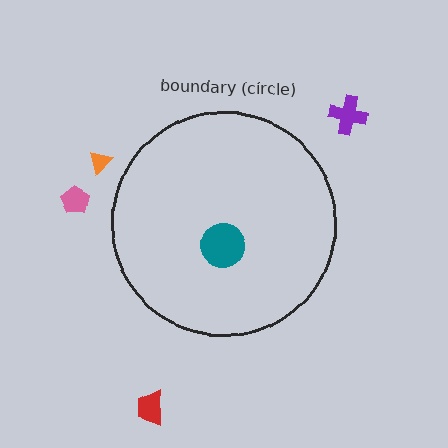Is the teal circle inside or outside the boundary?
Inside.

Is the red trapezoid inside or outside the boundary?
Outside.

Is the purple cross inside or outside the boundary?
Outside.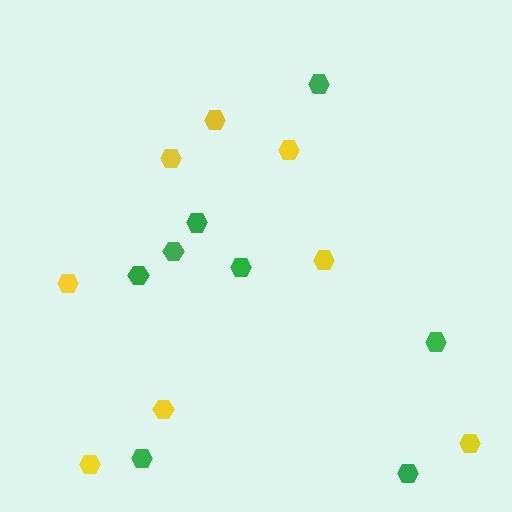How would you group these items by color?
There are 2 groups: one group of yellow hexagons (8) and one group of green hexagons (8).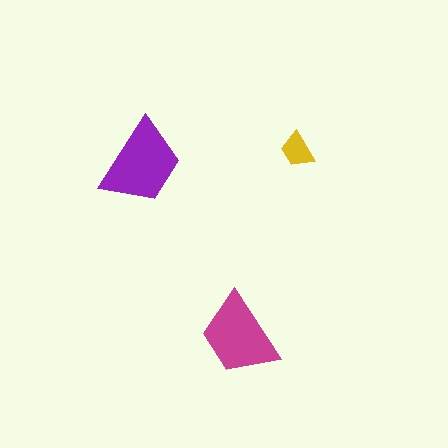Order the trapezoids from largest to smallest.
the purple one, the magenta one, the yellow one.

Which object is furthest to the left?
The purple trapezoid is leftmost.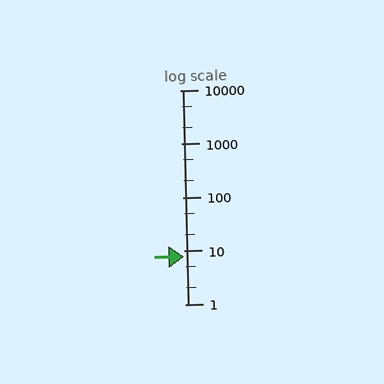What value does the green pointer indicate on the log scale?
The pointer indicates approximately 7.6.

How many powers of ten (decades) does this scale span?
The scale spans 4 decades, from 1 to 10000.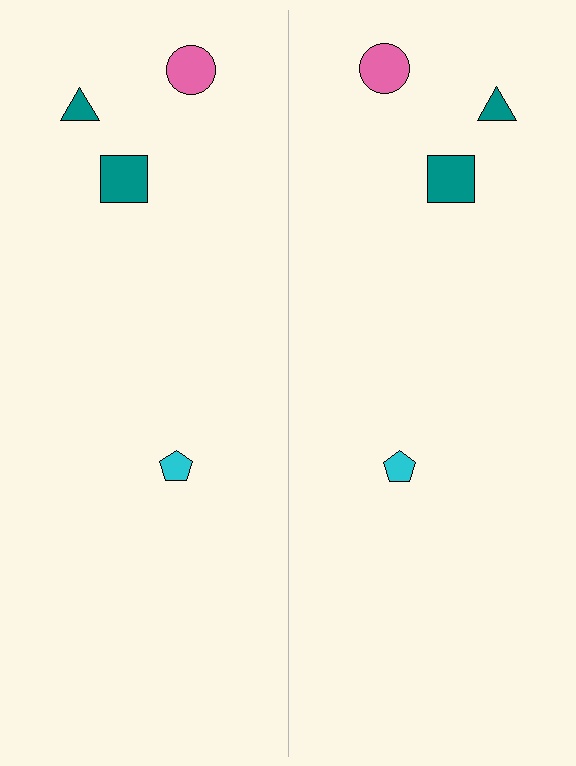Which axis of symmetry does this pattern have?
The pattern has a vertical axis of symmetry running through the center of the image.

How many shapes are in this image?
There are 8 shapes in this image.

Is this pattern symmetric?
Yes, this pattern has bilateral (reflection) symmetry.